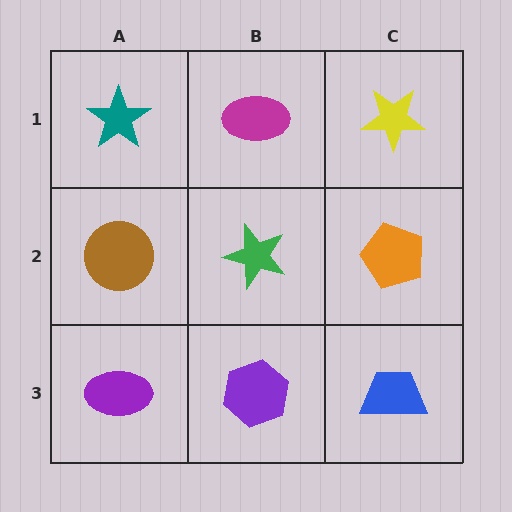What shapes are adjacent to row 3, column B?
A green star (row 2, column B), a purple ellipse (row 3, column A), a blue trapezoid (row 3, column C).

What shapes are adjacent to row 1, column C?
An orange pentagon (row 2, column C), a magenta ellipse (row 1, column B).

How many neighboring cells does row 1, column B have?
3.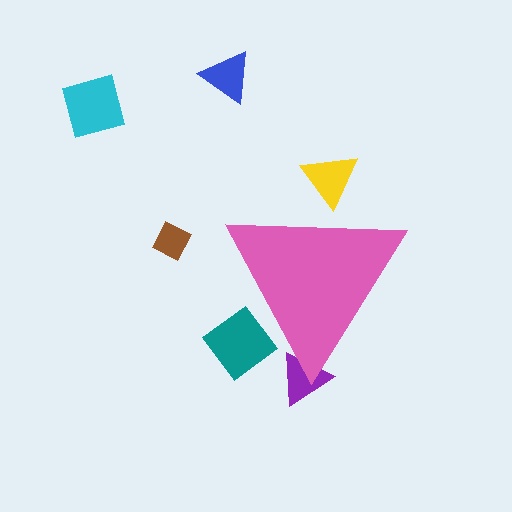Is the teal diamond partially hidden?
Yes, the teal diamond is partially hidden behind the pink triangle.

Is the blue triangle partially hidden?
No, the blue triangle is fully visible.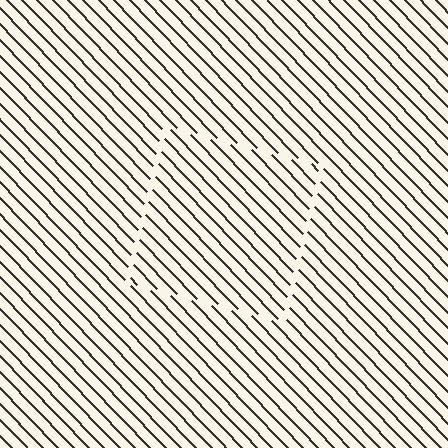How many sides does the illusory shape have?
4 sides — the line-ends trace a square.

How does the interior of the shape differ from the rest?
The interior of the shape contains the same grating, shifted by half a period — the contour is defined by the phase discontinuity where line-ends from the inner and outer gratings abut.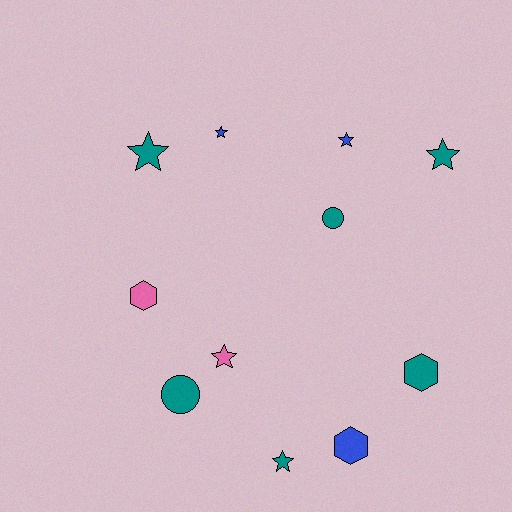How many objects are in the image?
There are 11 objects.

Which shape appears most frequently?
Star, with 6 objects.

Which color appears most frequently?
Teal, with 6 objects.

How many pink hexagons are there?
There is 1 pink hexagon.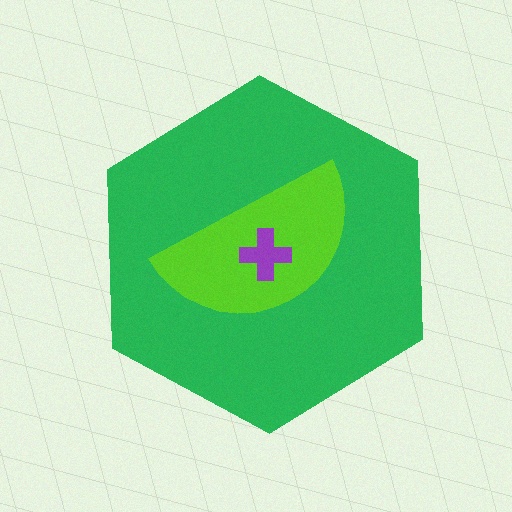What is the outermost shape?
The green hexagon.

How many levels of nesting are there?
3.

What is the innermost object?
The purple cross.